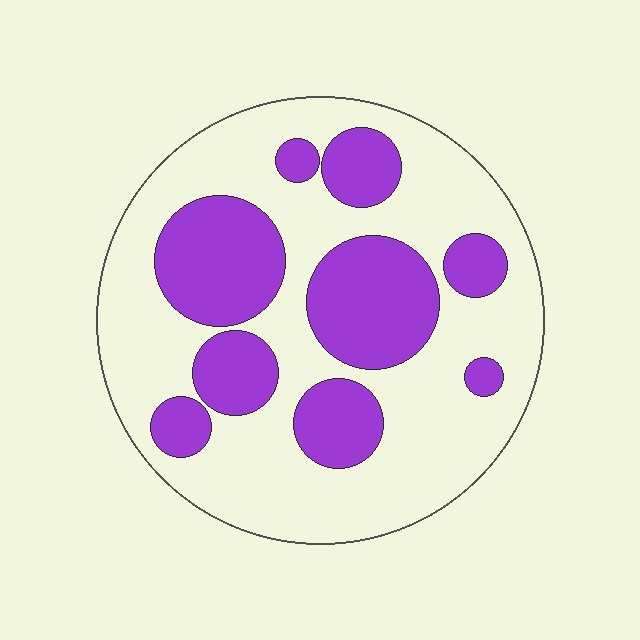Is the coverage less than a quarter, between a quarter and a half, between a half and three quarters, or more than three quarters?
Between a quarter and a half.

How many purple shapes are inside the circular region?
9.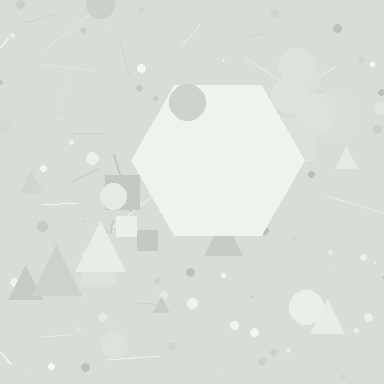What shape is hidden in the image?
A hexagon is hidden in the image.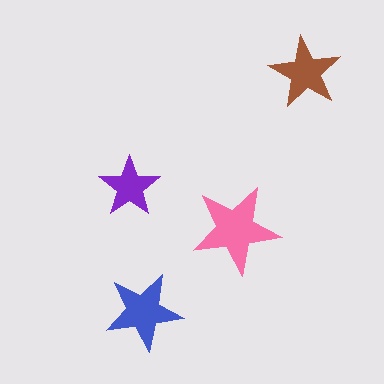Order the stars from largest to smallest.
the pink one, the blue one, the brown one, the purple one.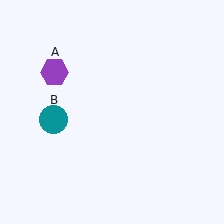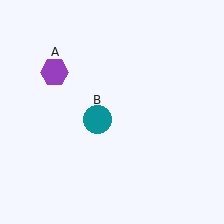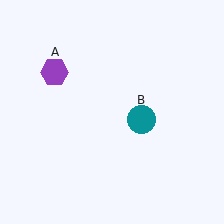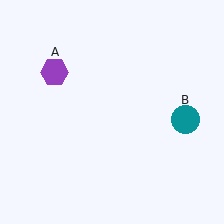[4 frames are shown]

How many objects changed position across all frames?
1 object changed position: teal circle (object B).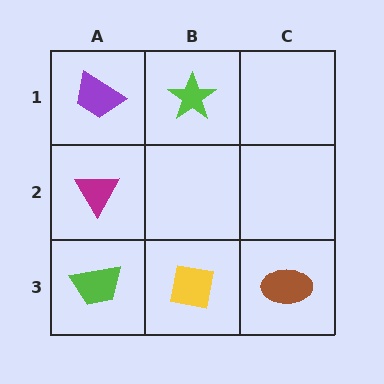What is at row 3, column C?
A brown ellipse.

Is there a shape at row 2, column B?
No, that cell is empty.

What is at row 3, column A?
A lime trapezoid.